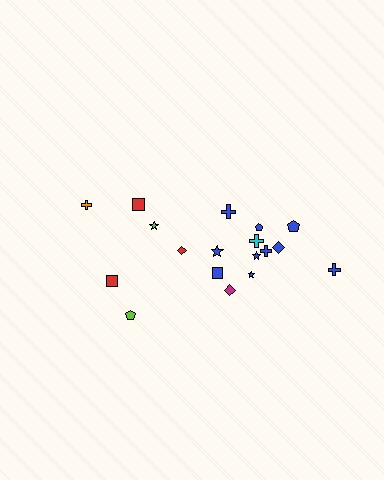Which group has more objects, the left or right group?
The right group.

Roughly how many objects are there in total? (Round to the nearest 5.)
Roughly 20 objects in total.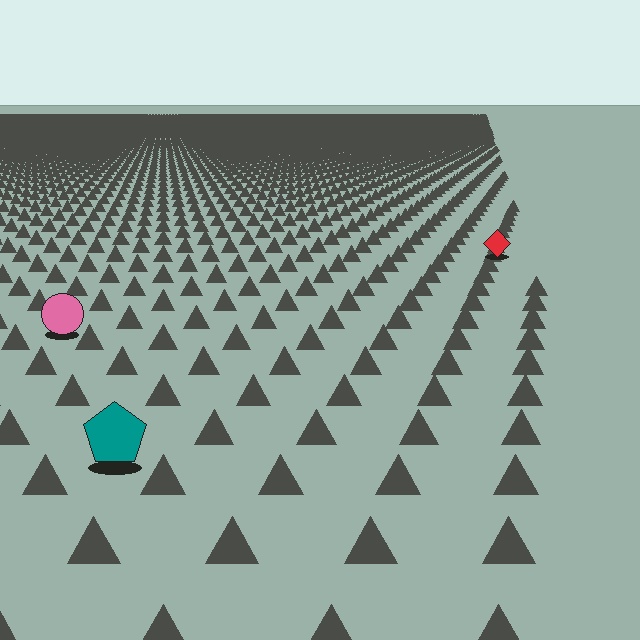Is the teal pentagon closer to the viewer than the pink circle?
Yes. The teal pentagon is closer — you can tell from the texture gradient: the ground texture is coarser near it.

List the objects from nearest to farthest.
From nearest to farthest: the teal pentagon, the pink circle, the red diamond.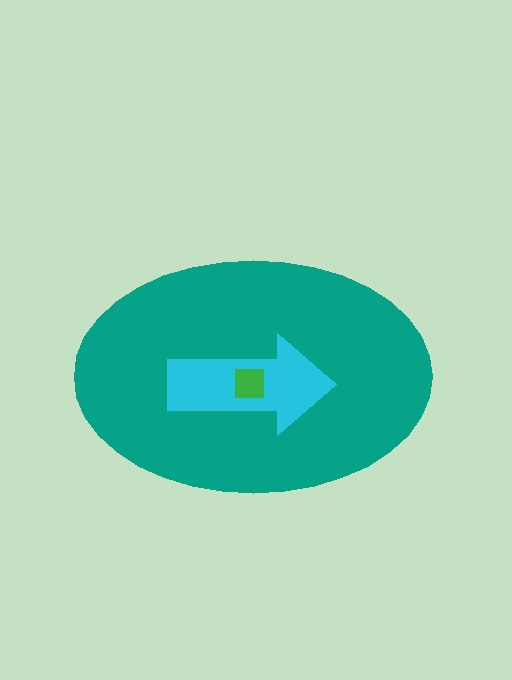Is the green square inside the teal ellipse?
Yes.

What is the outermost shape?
The teal ellipse.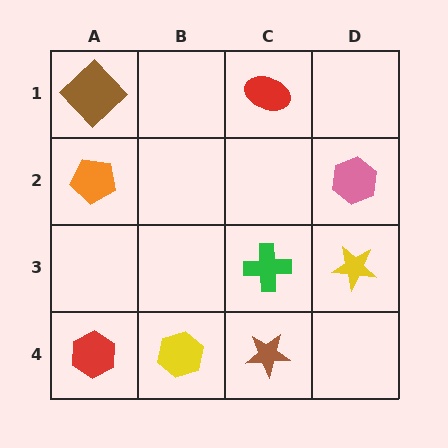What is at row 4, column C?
A brown star.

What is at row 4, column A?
A red hexagon.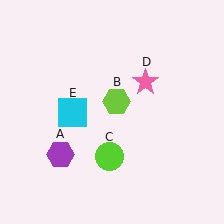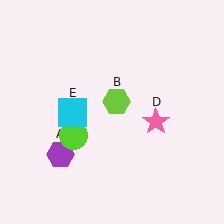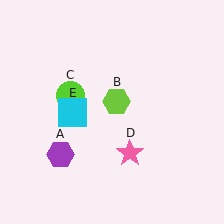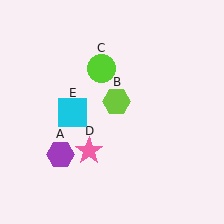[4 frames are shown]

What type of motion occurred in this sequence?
The lime circle (object C), pink star (object D) rotated clockwise around the center of the scene.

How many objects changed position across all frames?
2 objects changed position: lime circle (object C), pink star (object D).